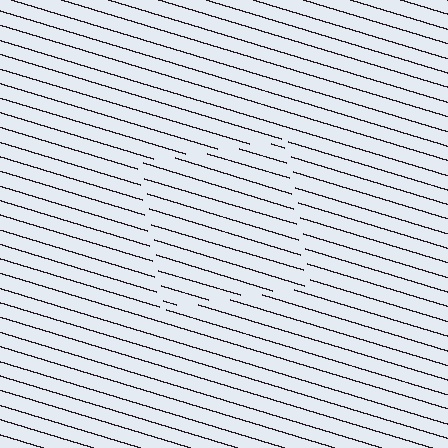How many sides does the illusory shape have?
4 sides — the line-ends trace a square.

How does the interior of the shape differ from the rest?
The interior of the shape contains the same grating, shifted by half a period — the contour is defined by the phase discontinuity where line-ends from the inner and outer gratings abut.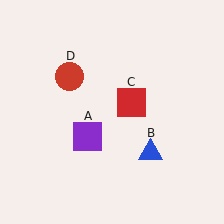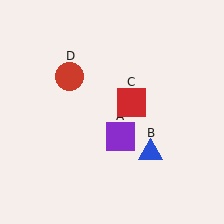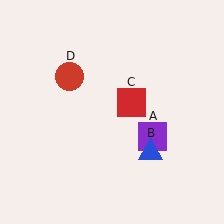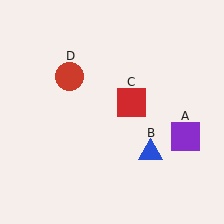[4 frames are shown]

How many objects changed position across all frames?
1 object changed position: purple square (object A).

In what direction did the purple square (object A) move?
The purple square (object A) moved right.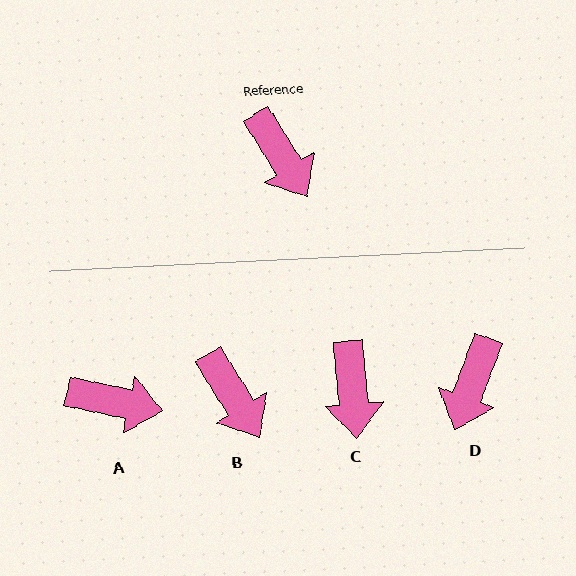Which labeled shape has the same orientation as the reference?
B.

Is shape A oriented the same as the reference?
No, it is off by about 46 degrees.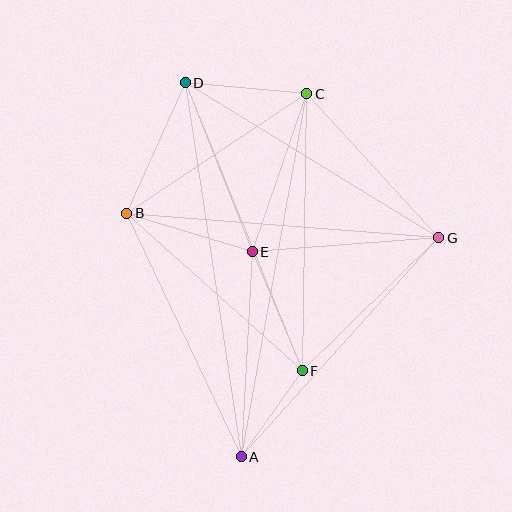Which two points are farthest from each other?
Points A and D are farthest from each other.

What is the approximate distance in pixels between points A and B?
The distance between A and B is approximately 269 pixels.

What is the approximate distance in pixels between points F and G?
The distance between F and G is approximately 191 pixels.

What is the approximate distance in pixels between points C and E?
The distance between C and E is approximately 167 pixels.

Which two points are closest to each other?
Points A and F are closest to each other.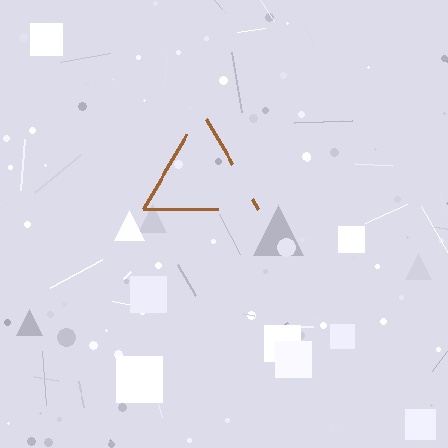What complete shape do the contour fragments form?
The contour fragments form a triangle.